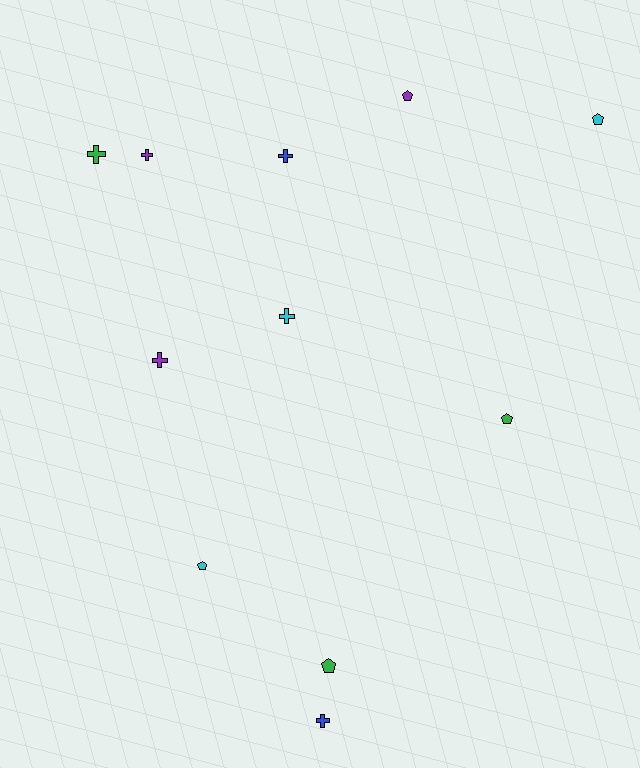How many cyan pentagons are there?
There are 2 cyan pentagons.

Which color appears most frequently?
Cyan, with 3 objects.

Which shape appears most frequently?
Cross, with 6 objects.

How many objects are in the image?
There are 11 objects.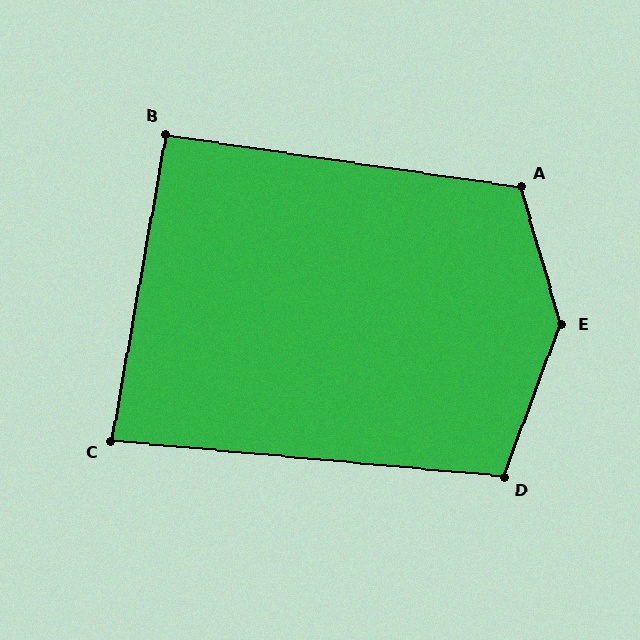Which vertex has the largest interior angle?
E, at approximately 143 degrees.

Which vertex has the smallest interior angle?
C, at approximately 85 degrees.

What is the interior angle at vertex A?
Approximately 115 degrees (obtuse).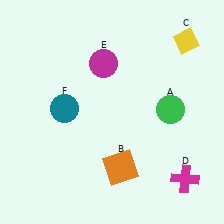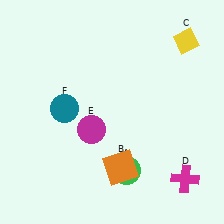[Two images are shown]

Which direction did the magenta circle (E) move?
The magenta circle (E) moved down.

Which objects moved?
The objects that moved are: the green circle (A), the magenta circle (E).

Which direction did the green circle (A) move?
The green circle (A) moved down.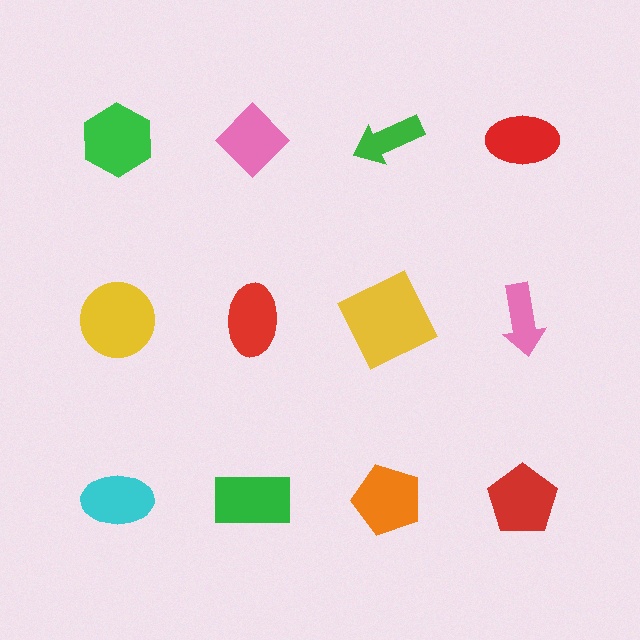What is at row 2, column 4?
A pink arrow.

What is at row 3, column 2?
A green rectangle.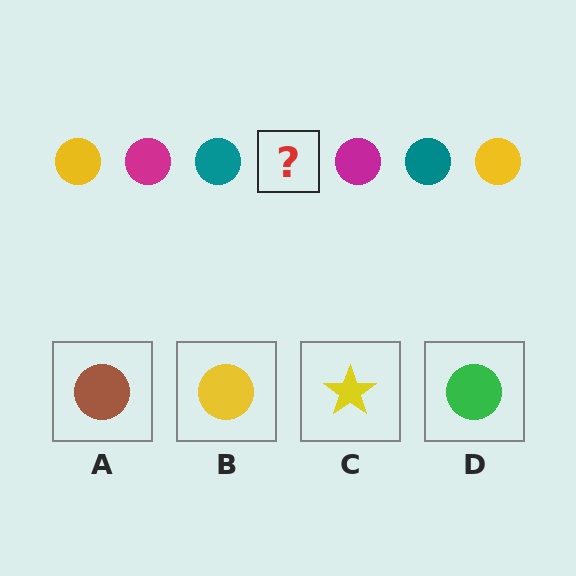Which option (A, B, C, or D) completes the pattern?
B.